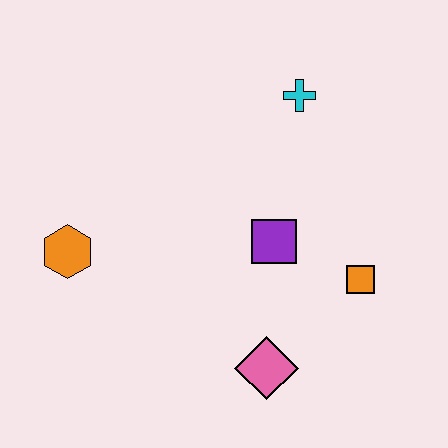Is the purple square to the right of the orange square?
No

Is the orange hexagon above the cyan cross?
No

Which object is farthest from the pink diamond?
The cyan cross is farthest from the pink diamond.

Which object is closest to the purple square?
The orange square is closest to the purple square.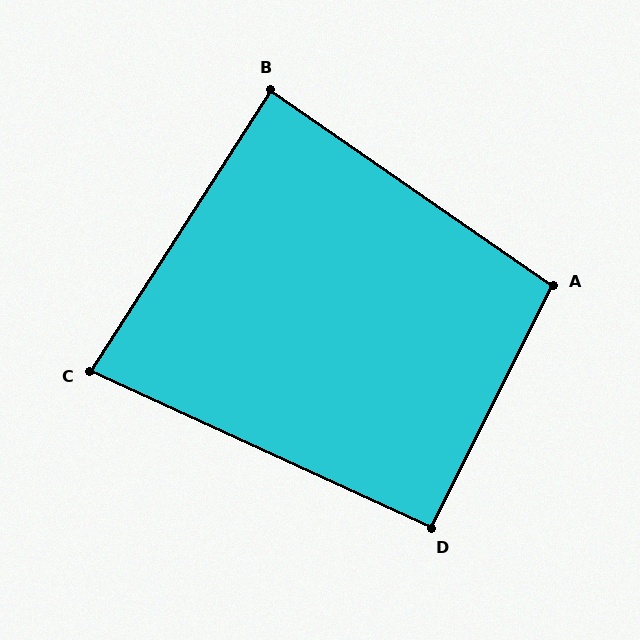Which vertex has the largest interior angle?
A, at approximately 98 degrees.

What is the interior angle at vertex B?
Approximately 88 degrees (approximately right).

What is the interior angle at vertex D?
Approximately 92 degrees (approximately right).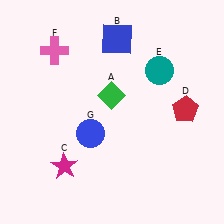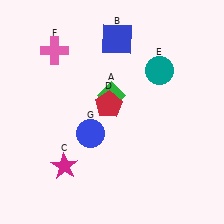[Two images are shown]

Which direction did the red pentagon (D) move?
The red pentagon (D) moved left.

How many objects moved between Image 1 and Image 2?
1 object moved between the two images.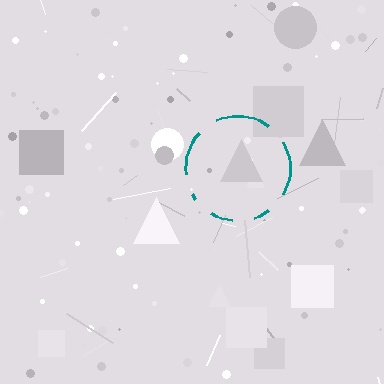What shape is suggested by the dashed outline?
The dashed outline suggests a circle.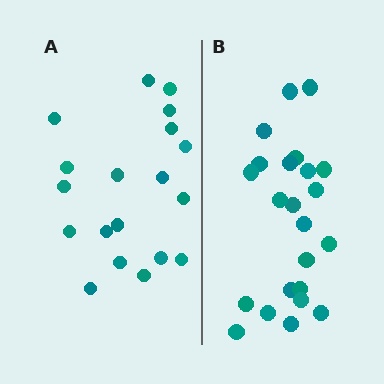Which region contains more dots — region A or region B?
Region B (the right region) has more dots.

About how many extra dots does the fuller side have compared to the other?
Region B has about 4 more dots than region A.